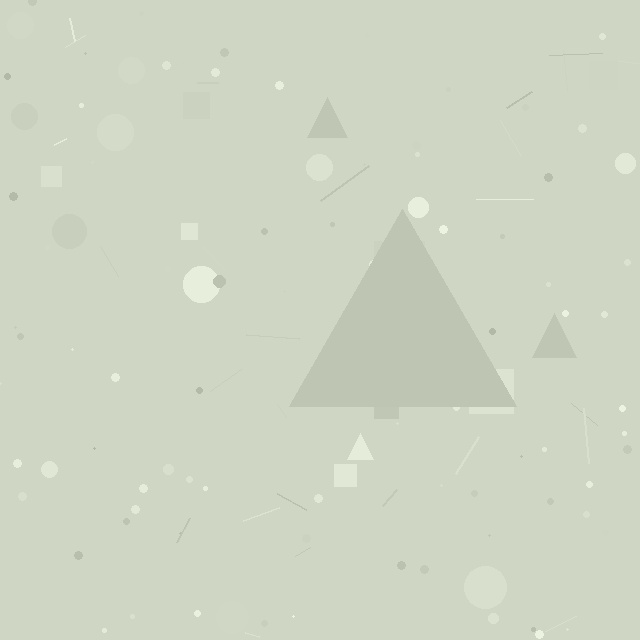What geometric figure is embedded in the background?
A triangle is embedded in the background.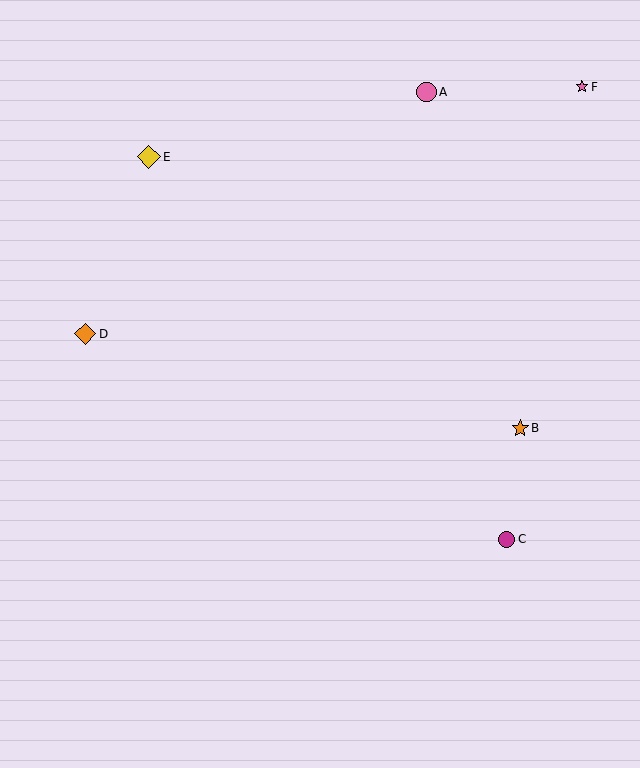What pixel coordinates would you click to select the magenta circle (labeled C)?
Click at (507, 539) to select the magenta circle C.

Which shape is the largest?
The yellow diamond (labeled E) is the largest.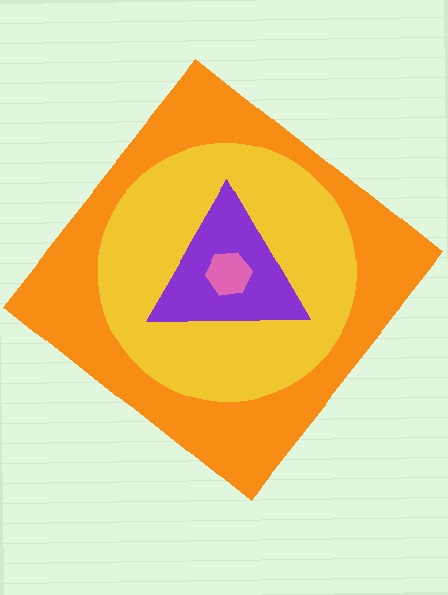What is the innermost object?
The pink hexagon.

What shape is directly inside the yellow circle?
The purple triangle.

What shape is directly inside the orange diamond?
The yellow circle.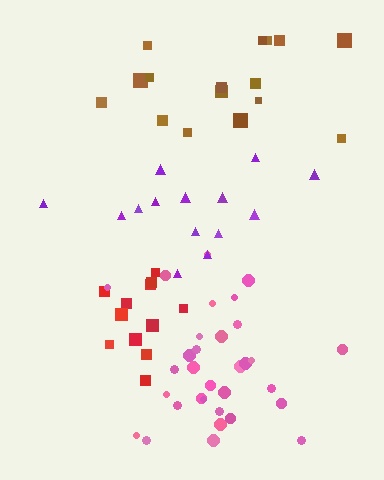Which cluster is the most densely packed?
Red.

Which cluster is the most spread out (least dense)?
Purple.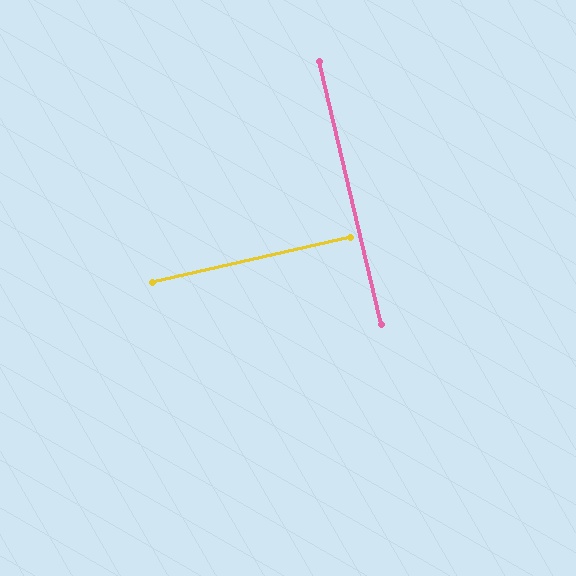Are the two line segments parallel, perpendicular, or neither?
Perpendicular — they meet at approximately 90°.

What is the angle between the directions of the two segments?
Approximately 90 degrees.